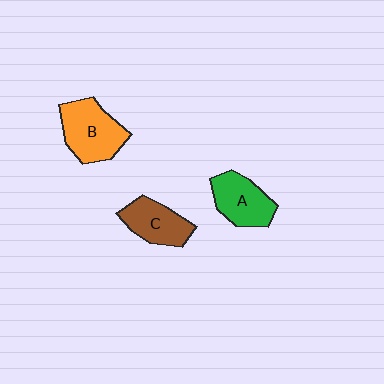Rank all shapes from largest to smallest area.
From largest to smallest: B (orange), A (green), C (brown).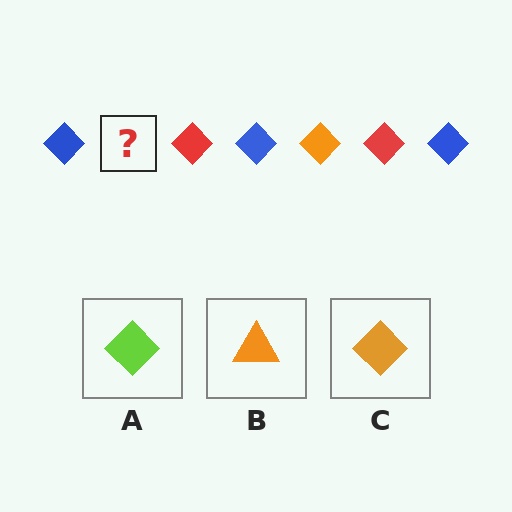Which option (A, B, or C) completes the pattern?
C.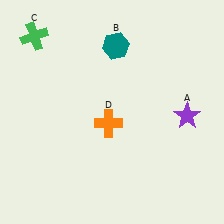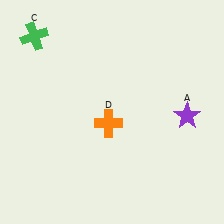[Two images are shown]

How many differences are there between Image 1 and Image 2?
There is 1 difference between the two images.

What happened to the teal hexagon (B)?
The teal hexagon (B) was removed in Image 2. It was in the top-right area of Image 1.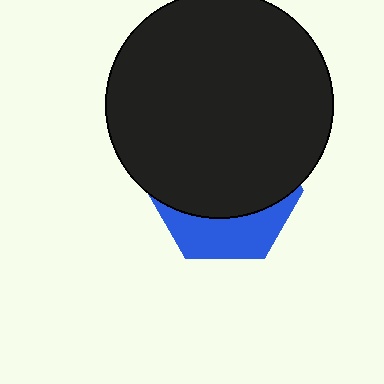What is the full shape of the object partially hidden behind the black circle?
The partially hidden object is a blue hexagon.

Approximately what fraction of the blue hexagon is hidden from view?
Roughly 68% of the blue hexagon is hidden behind the black circle.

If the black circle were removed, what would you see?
You would see the complete blue hexagon.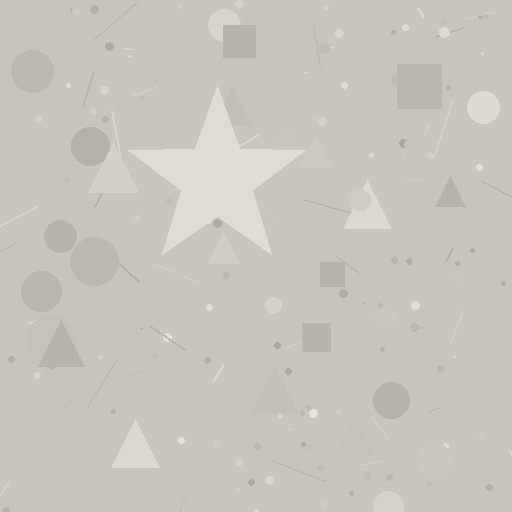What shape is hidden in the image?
A star is hidden in the image.